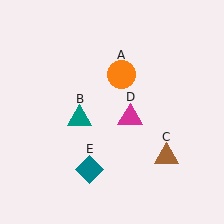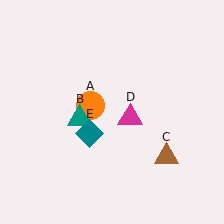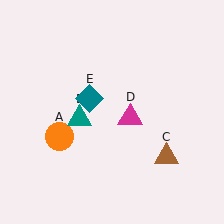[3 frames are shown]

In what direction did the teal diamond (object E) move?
The teal diamond (object E) moved up.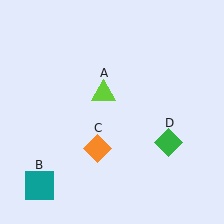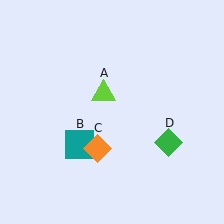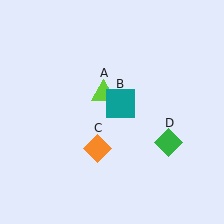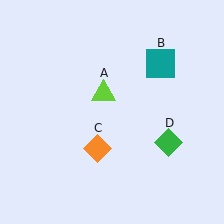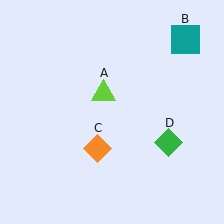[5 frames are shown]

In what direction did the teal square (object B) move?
The teal square (object B) moved up and to the right.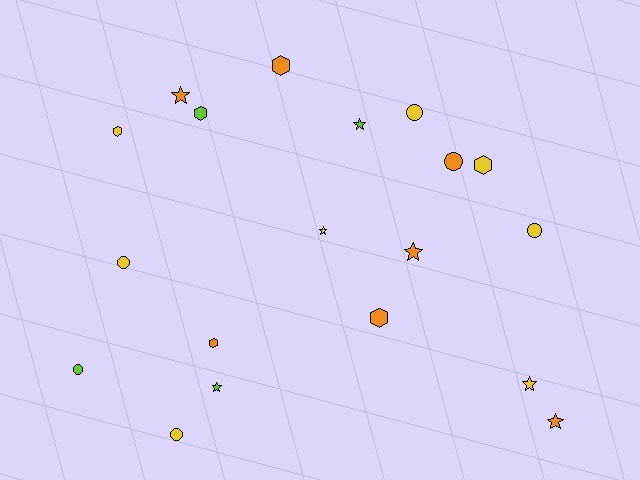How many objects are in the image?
There are 19 objects.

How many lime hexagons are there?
There is 1 lime hexagon.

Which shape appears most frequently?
Star, with 7 objects.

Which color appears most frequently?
Yellow, with 8 objects.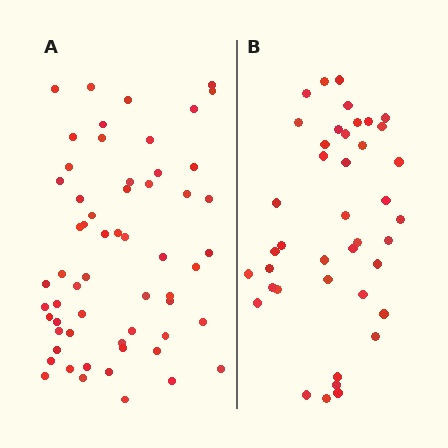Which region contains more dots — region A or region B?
Region A (the left region) has more dots.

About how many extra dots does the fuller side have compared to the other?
Region A has approximately 20 more dots than region B.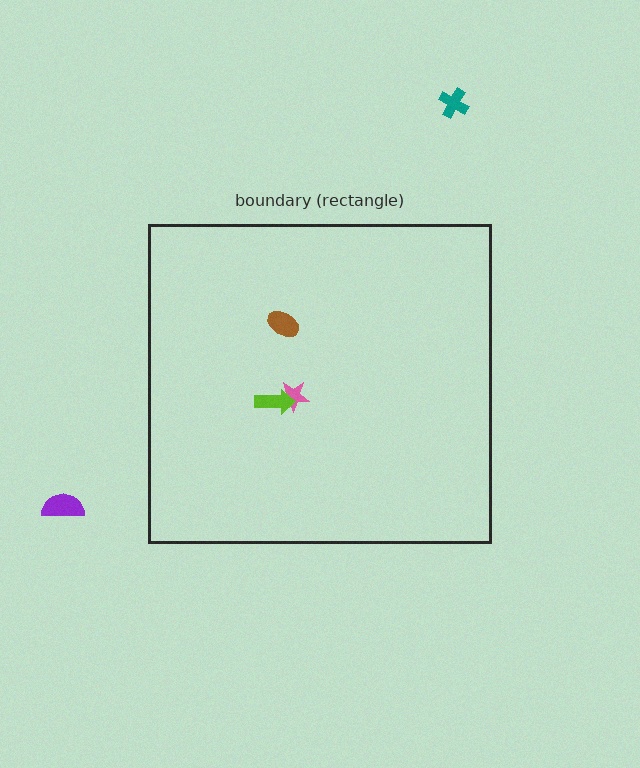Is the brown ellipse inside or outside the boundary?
Inside.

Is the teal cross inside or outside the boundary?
Outside.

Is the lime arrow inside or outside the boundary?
Inside.